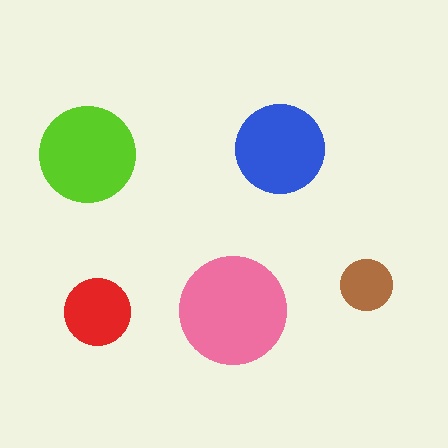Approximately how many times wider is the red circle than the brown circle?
About 1.5 times wider.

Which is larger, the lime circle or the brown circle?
The lime one.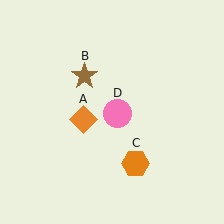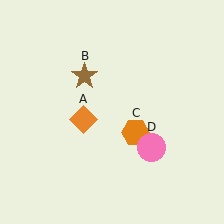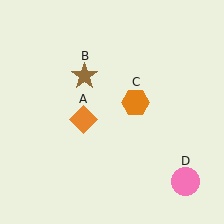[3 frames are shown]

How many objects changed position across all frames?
2 objects changed position: orange hexagon (object C), pink circle (object D).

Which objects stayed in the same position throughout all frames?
Orange diamond (object A) and brown star (object B) remained stationary.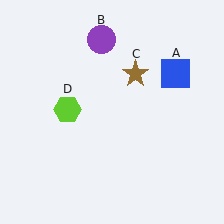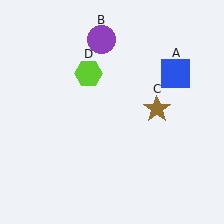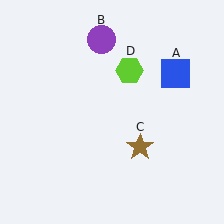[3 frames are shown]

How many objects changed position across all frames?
2 objects changed position: brown star (object C), lime hexagon (object D).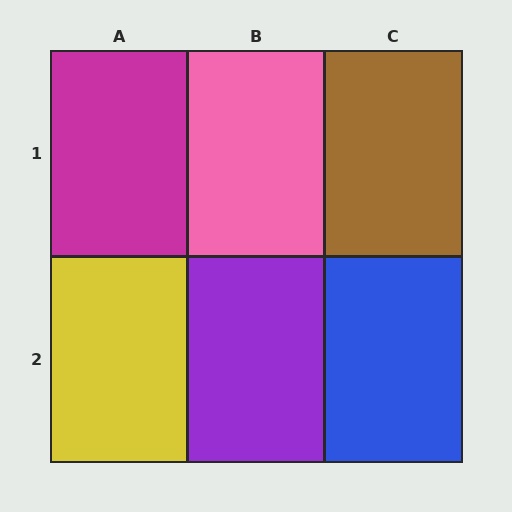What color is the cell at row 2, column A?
Yellow.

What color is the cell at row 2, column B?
Purple.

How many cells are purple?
1 cell is purple.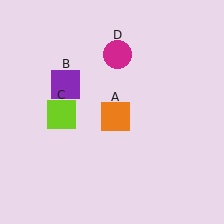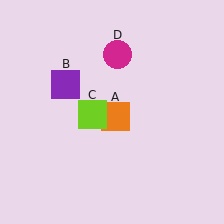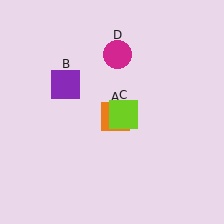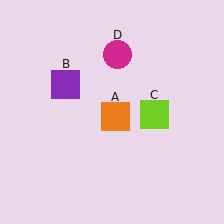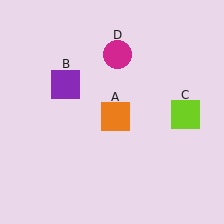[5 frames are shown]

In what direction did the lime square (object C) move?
The lime square (object C) moved right.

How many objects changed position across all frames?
1 object changed position: lime square (object C).